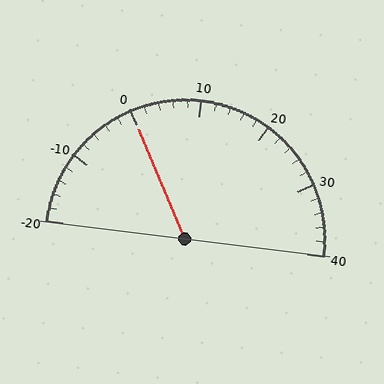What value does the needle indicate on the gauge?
The needle indicates approximately 0.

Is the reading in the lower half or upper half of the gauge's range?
The reading is in the lower half of the range (-20 to 40).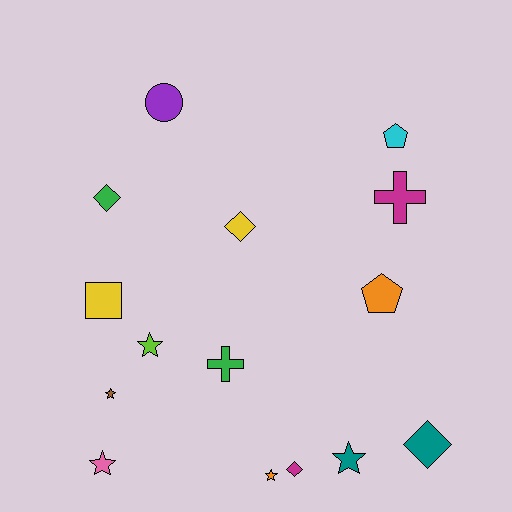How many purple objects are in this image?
There is 1 purple object.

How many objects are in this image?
There are 15 objects.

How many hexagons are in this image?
There are no hexagons.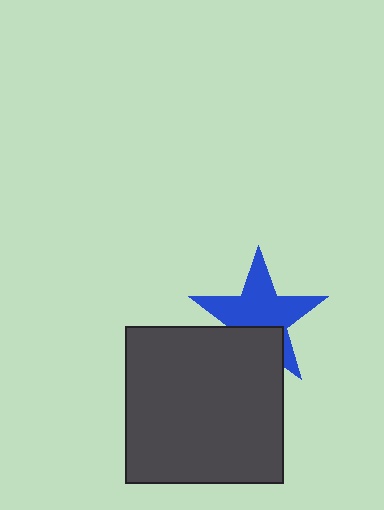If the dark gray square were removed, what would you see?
You would see the complete blue star.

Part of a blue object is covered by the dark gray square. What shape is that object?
It is a star.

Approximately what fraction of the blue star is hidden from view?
Roughly 32% of the blue star is hidden behind the dark gray square.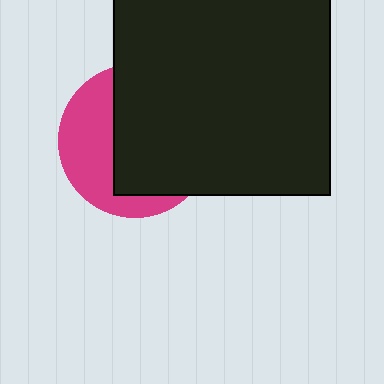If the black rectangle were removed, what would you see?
You would see the complete magenta circle.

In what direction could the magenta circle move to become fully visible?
The magenta circle could move left. That would shift it out from behind the black rectangle entirely.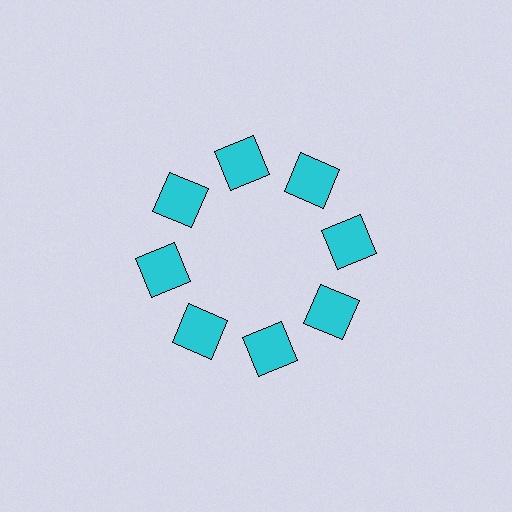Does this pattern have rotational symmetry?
Yes, this pattern has 8-fold rotational symmetry. It looks the same after rotating 45 degrees around the center.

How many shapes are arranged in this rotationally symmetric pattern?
There are 8 shapes, arranged in 8 groups of 1.